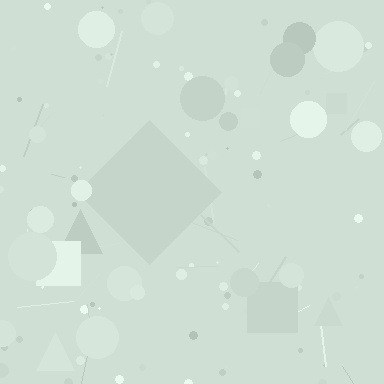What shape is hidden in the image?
A diamond is hidden in the image.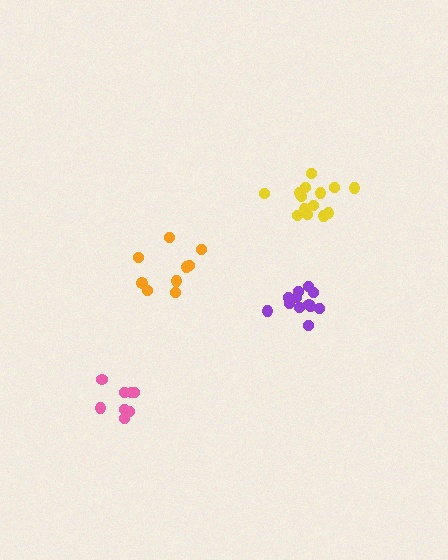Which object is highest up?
The yellow cluster is topmost.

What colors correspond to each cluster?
The clusters are colored: purple, pink, orange, yellow.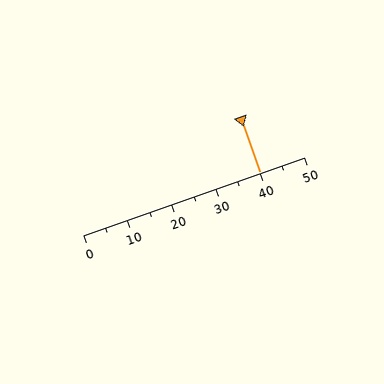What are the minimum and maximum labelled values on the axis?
The axis runs from 0 to 50.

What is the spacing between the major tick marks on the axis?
The major ticks are spaced 10 apart.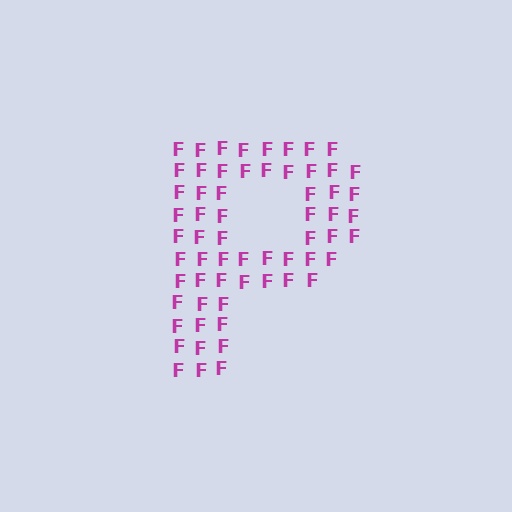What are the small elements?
The small elements are letter F's.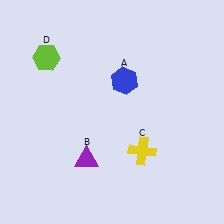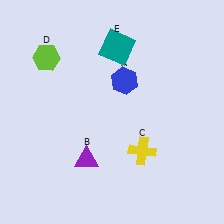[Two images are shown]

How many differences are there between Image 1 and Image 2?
There is 1 difference between the two images.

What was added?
A teal square (E) was added in Image 2.